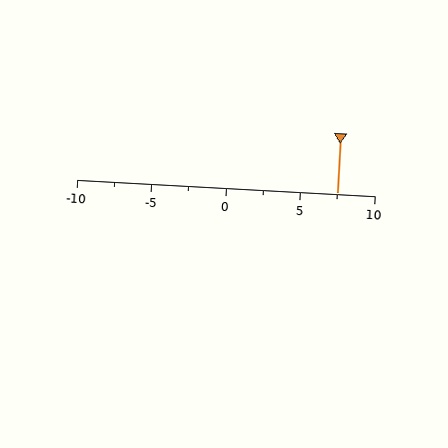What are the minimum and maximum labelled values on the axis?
The axis runs from -10 to 10.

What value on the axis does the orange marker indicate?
The marker indicates approximately 7.5.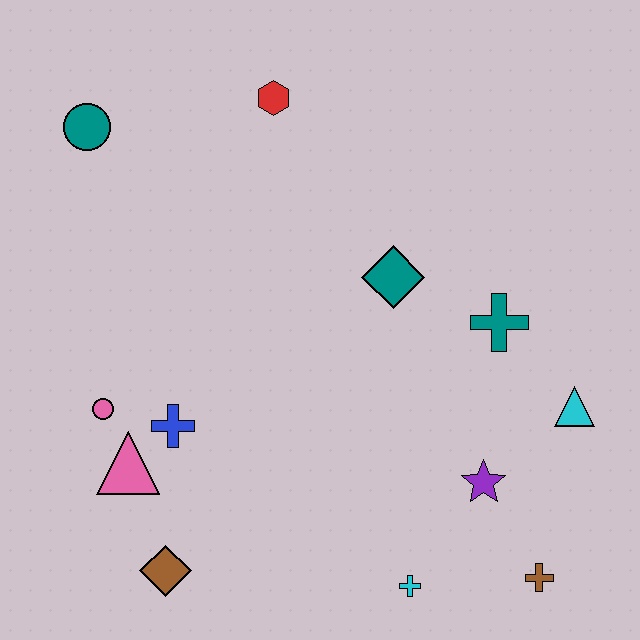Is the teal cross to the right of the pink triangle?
Yes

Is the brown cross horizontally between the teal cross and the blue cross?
No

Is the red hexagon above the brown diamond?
Yes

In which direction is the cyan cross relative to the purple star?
The cyan cross is below the purple star.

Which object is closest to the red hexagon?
The teal circle is closest to the red hexagon.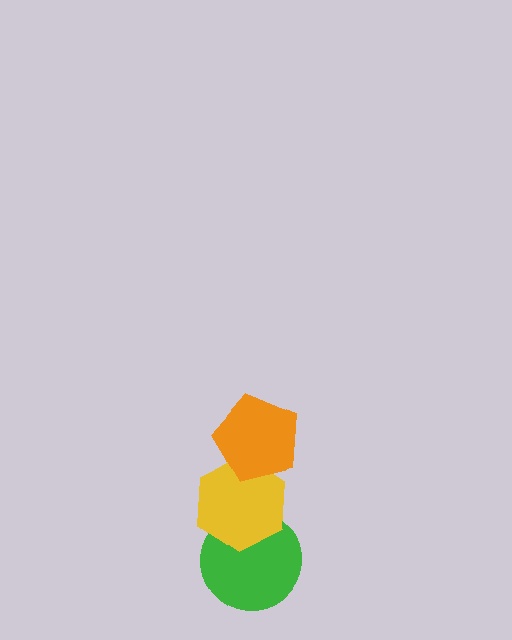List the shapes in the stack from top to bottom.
From top to bottom: the orange pentagon, the yellow hexagon, the green circle.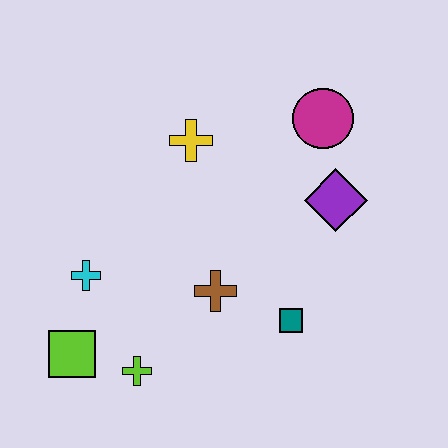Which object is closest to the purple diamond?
The magenta circle is closest to the purple diamond.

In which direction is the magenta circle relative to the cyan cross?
The magenta circle is to the right of the cyan cross.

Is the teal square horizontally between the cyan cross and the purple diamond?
Yes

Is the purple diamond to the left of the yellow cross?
No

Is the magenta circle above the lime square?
Yes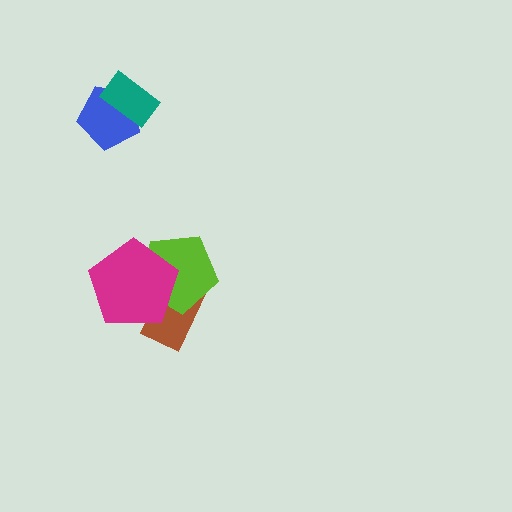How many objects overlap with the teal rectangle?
1 object overlaps with the teal rectangle.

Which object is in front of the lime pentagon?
The magenta pentagon is in front of the lime pentagon.